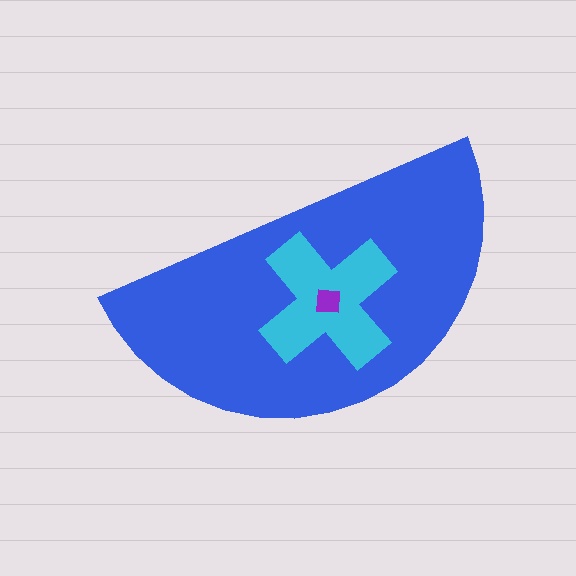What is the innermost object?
The purple square.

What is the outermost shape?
The blue semicircle.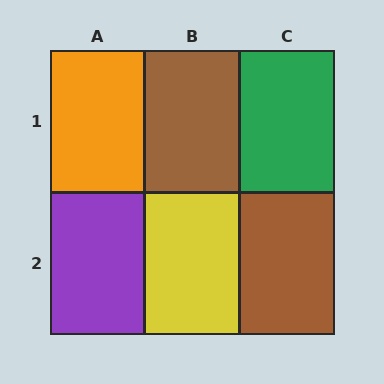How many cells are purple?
1 cell is purple.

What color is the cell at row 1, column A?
Orange.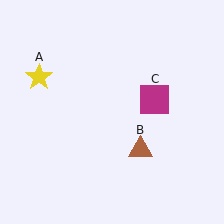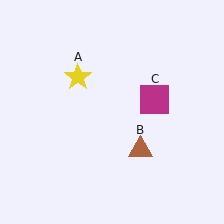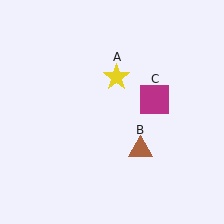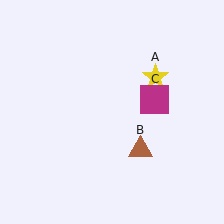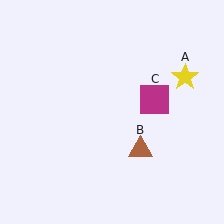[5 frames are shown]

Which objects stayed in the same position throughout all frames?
Brown triangle (object B) and magenta square (object C) remained stationary.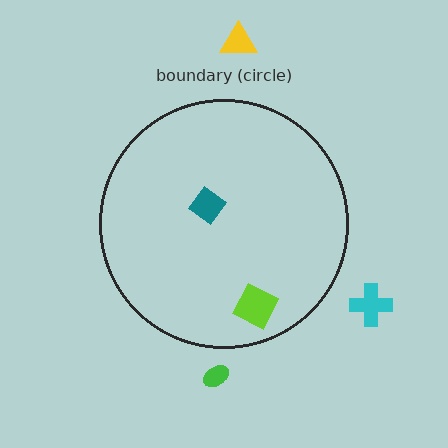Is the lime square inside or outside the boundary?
Inside.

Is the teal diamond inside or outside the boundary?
Inside.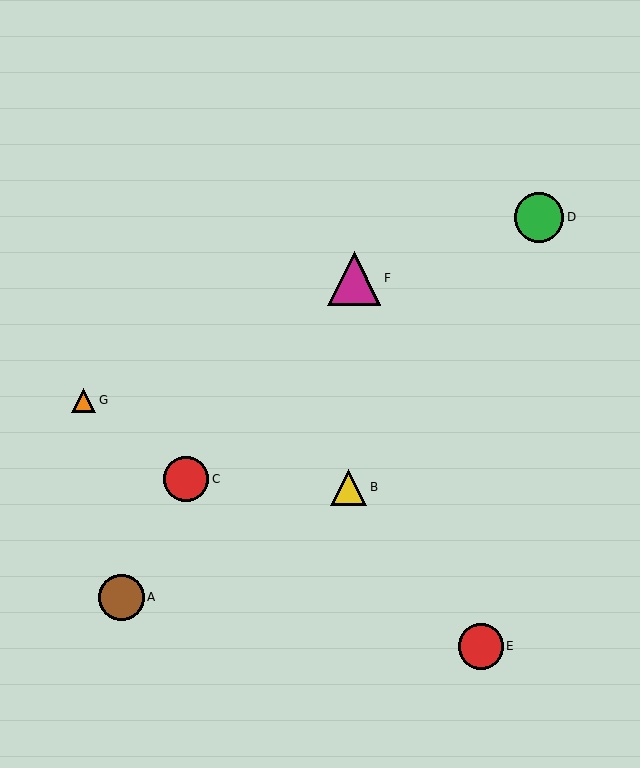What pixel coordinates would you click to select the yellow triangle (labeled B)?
Click at (349, 487) to select the yellow triangle B.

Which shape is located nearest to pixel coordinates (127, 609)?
The brown circle (labeled A) at (121, 597) is nearest to that location.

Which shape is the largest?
The magenta triangle (labeled F) is the largest.